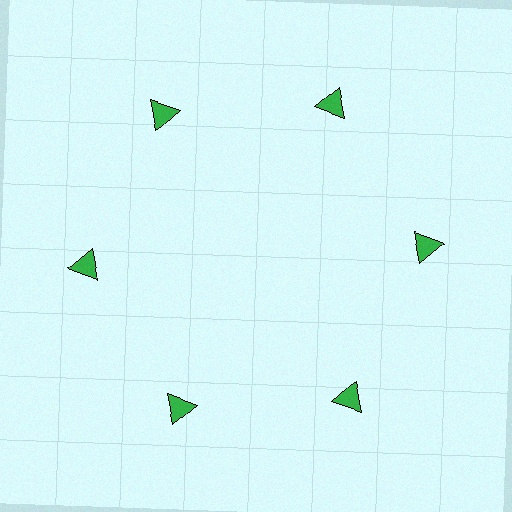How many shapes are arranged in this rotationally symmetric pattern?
There are 6 shapes, arranged in 6 groups of 1.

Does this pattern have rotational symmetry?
Yes, this pattern has 6-fold rotational symmetry. It looks the same after rotating 60 degrees around the center.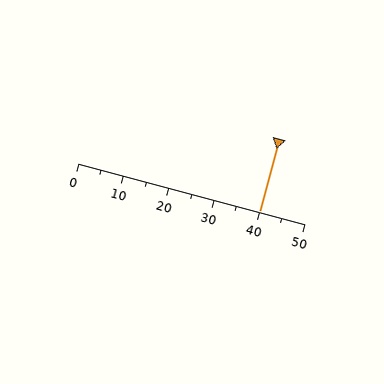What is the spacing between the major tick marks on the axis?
The major ticks are spaced 10 apart.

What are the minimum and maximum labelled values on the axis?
The axis runs from 0 to 50.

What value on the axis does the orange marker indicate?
The marker indicates approximately 40.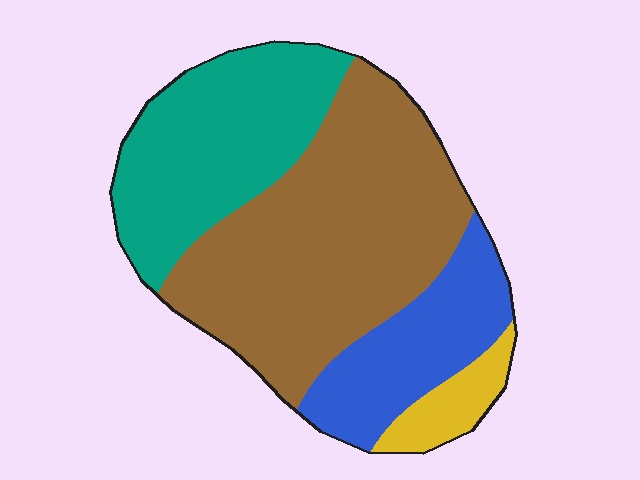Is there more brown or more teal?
Brown.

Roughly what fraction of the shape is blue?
Blue covers around 20% of the shape.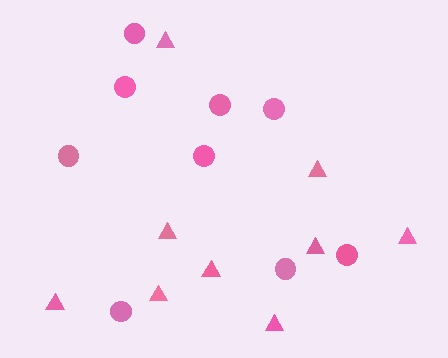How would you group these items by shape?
There are 2 groups: one group of circles (9) and one group of triangles (9).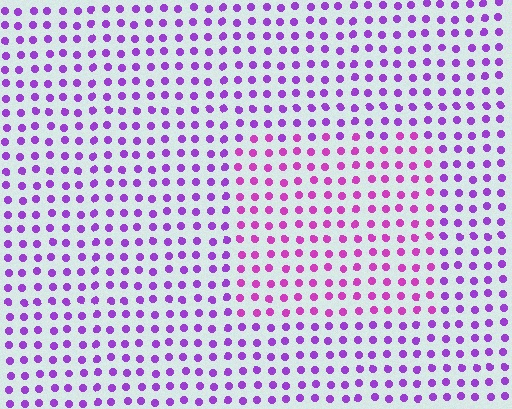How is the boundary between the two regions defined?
The boundary is defined purely by a slight shift in hue (about 28 degrees). Spacing, size, and orientation are identical on both sides.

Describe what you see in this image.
The image is filled with small purple elements in a uniform arrangement. A rectangle-shaped region is visible where the elements are tinted to a slightly different hue, forming a subtle color boundary.